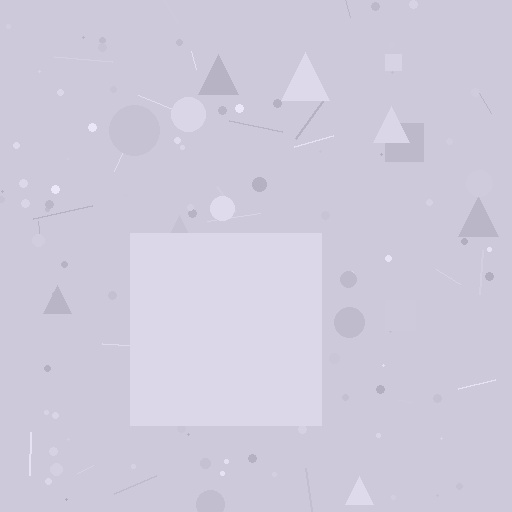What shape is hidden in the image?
A square is hidden in the image.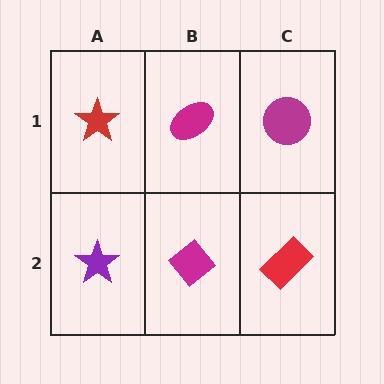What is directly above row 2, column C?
A magenta circle.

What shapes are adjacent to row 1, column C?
A red rectangle (row 2, column C), a magenta ellipse (row 1, column B).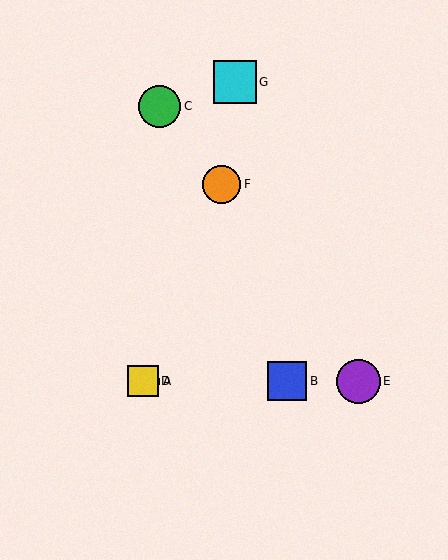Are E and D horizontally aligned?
Yes, both are at y≈381.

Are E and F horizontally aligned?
No, E is at y≈381 and F is at y≈184.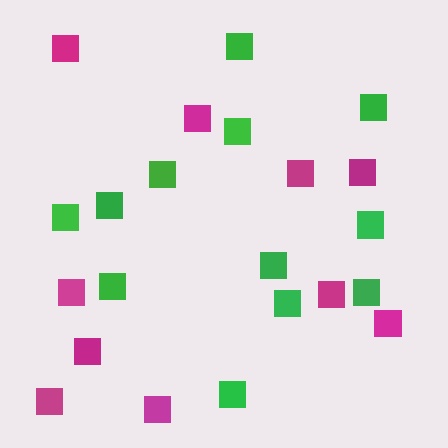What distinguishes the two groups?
There are 2 groups: one group of magenta squares (10) and one group of green squares (12).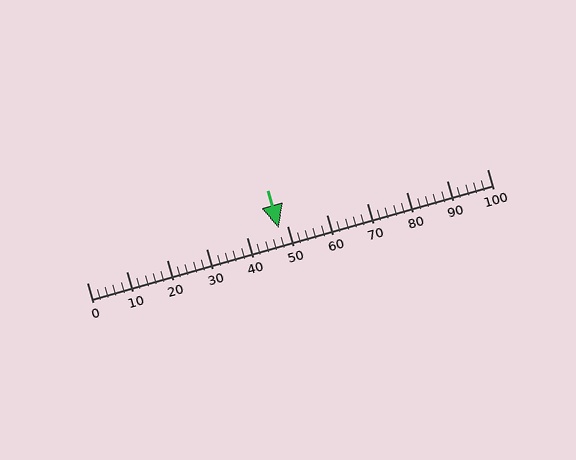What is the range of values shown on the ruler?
The ruler shows values from 0 to 100.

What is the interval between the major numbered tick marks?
The major tick marks are spaced 10 units apart.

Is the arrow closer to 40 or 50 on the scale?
The arrow is closer to 50.